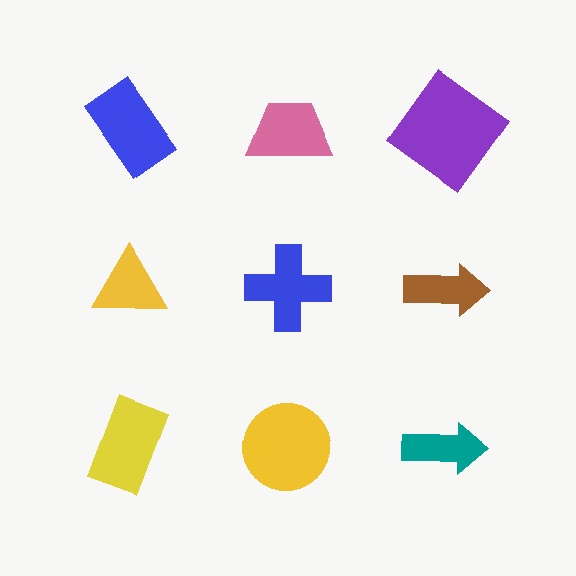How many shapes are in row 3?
3 shapes.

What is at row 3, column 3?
A teal arrow.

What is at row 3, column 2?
A yellow circle.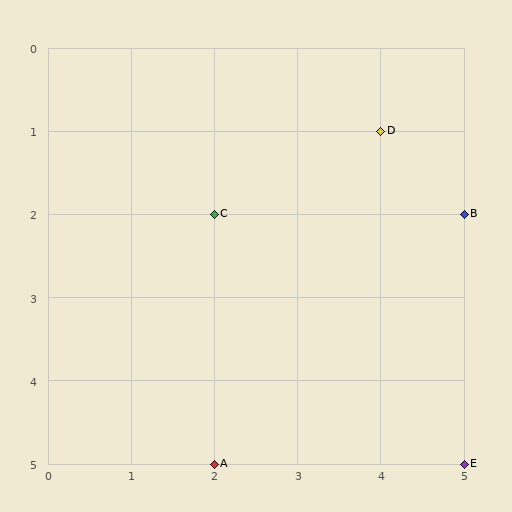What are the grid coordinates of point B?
Point B is at grid coordinates (5, 2).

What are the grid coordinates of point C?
Point C is at grid coordinates (2, 2).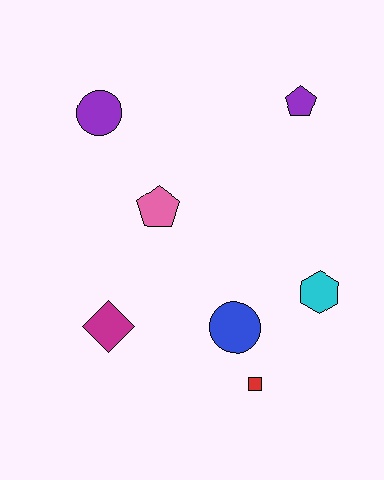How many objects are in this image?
There are 7 objects.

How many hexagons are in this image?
There is 1 hexagon.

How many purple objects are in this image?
There are 2 purple objects.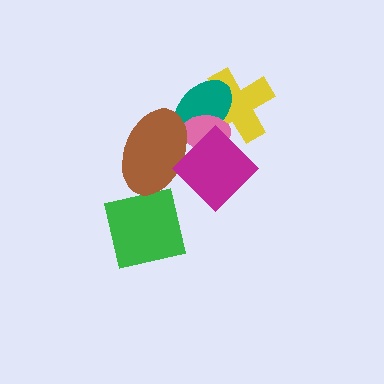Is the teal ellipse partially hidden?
Yes, it is partially covered by another shape.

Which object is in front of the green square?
The brown ellipse is in front of the green square.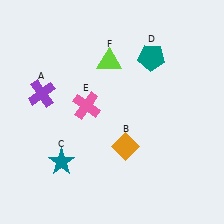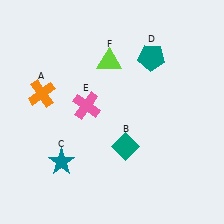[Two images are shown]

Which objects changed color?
A changed from purple to orange. B changed from orange to teal.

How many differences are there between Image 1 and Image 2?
There are 2 differences between the two images.